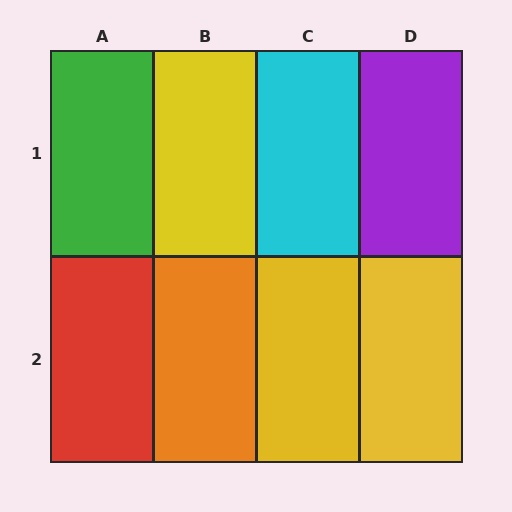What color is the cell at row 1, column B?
Yellow.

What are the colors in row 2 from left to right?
Red, orange, yellow, yellow.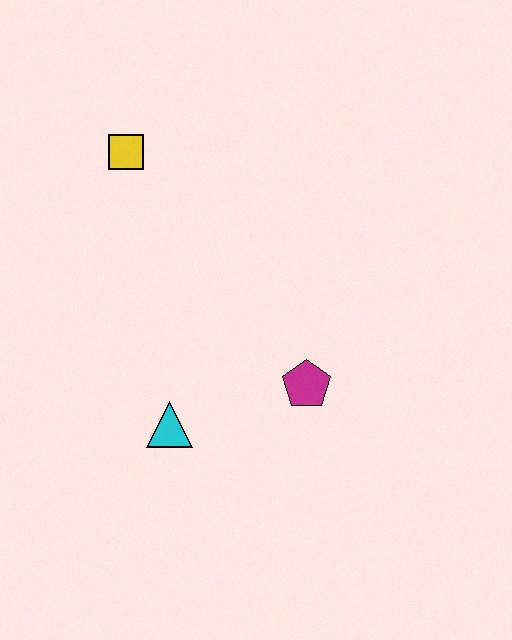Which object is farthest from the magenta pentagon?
The yellow square is farthest from the magenta pentagon.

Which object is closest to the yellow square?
The cyan triangle is closest to the yellow square.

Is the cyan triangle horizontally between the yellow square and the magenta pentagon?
Yes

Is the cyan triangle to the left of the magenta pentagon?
Yes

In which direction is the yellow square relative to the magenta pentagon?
The yellow square is above the magenta pentagon.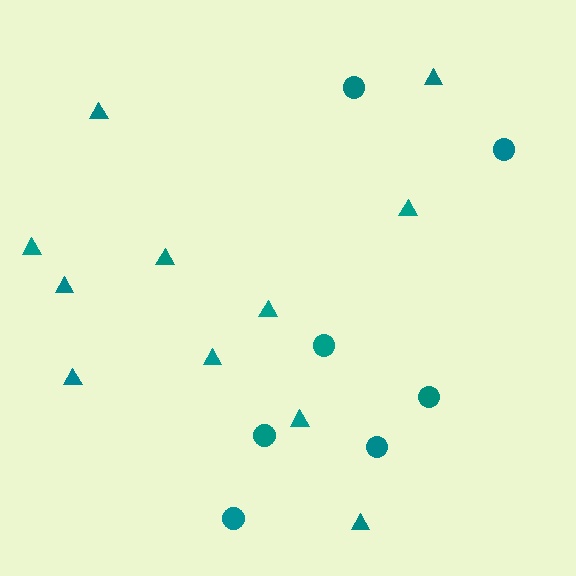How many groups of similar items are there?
There are 2 groups: one group of triangles (11) and one group of circles (7).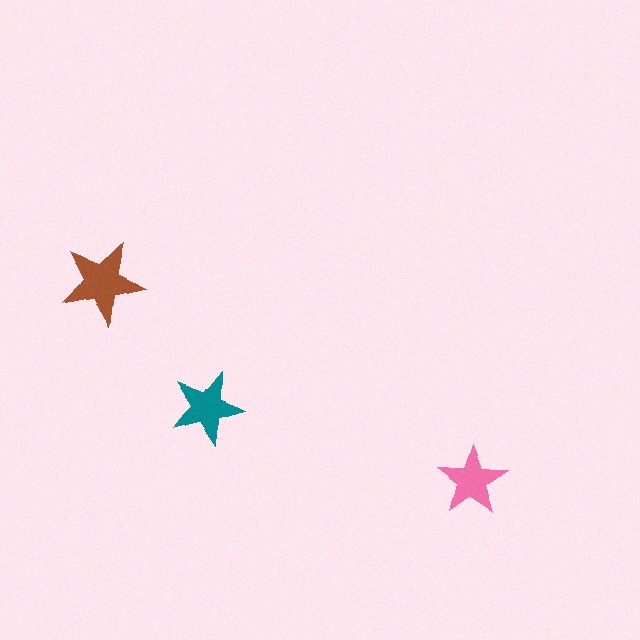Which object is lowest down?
The pink star is bottommost.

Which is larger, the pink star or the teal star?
The teal one.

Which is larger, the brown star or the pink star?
The brown one.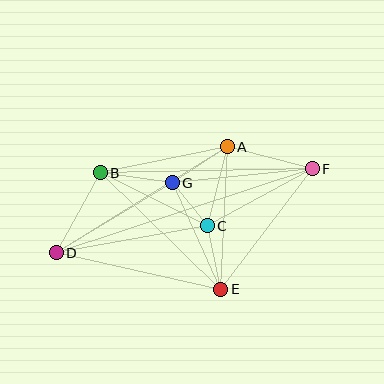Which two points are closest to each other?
Points C and G are closest to each other.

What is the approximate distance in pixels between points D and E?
The distance between D and E is approximately 168 pixels.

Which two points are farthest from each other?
Points D and F are farthest from each other.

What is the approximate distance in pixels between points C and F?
The distance between C and F is approximately 120 pixels.